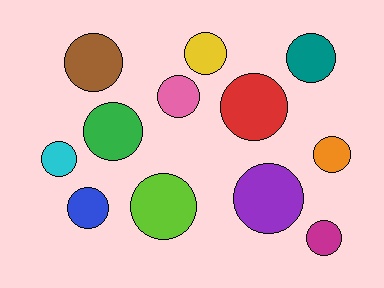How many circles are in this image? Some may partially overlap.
There are 12 circles.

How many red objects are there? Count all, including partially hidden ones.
There is 1 red object.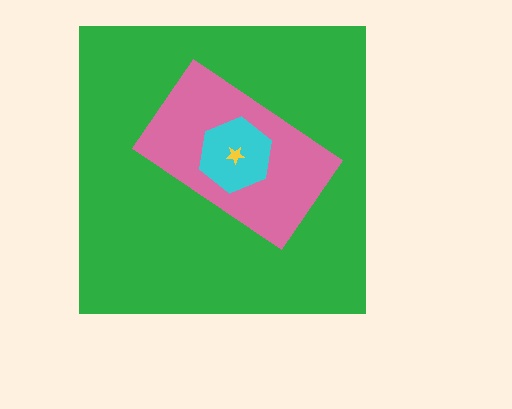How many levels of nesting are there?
4.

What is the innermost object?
The yellow star.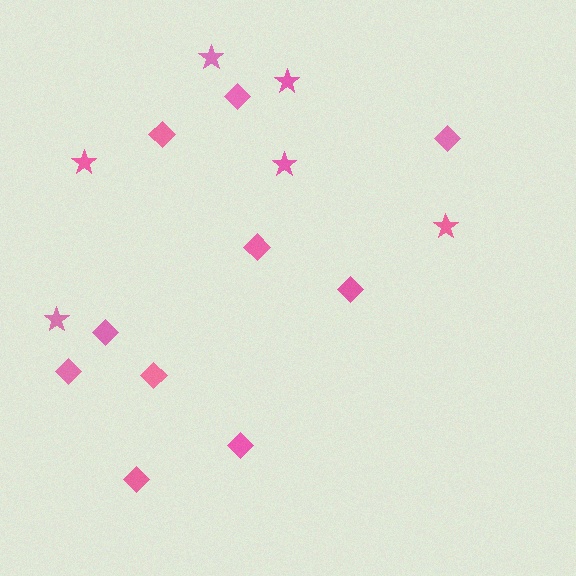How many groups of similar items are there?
There are 2 groups: one group of stars (6) and one group of diamonds (10).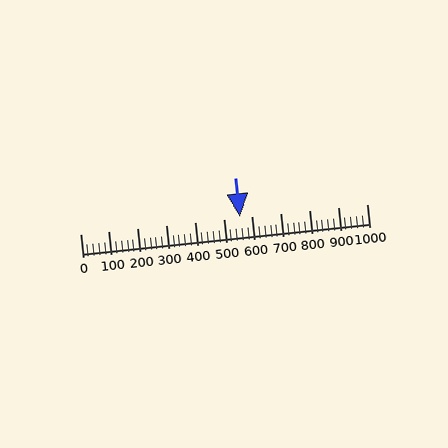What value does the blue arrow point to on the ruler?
The blue arrow points to approximately 558.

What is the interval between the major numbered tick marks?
The major tick marks are spaced 100 units apart.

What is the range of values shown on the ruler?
The ruler shows values from 0 to 1000.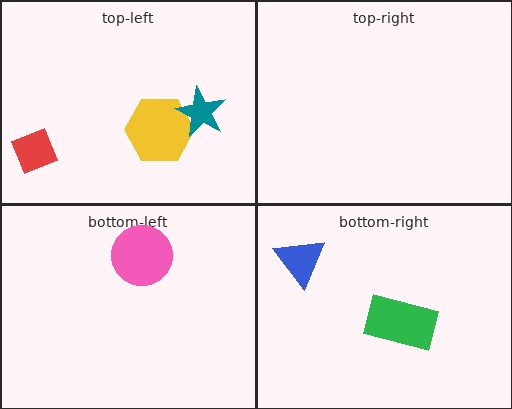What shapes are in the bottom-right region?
The blue triangle, the green rectangle.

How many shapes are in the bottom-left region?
1.